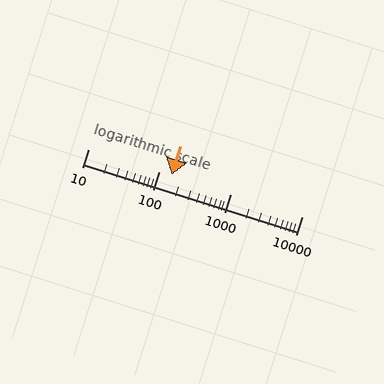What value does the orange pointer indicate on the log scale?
The pointer indicates approximately 150.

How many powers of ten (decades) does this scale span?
The scale spans 3 decades, from 10 to 10000.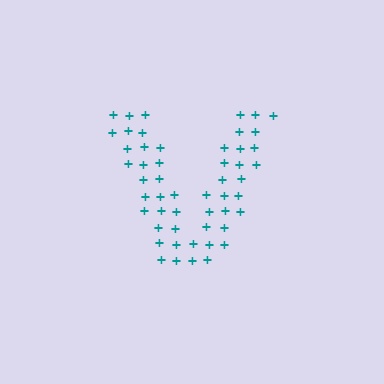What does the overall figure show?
The overall figure shows the letter V.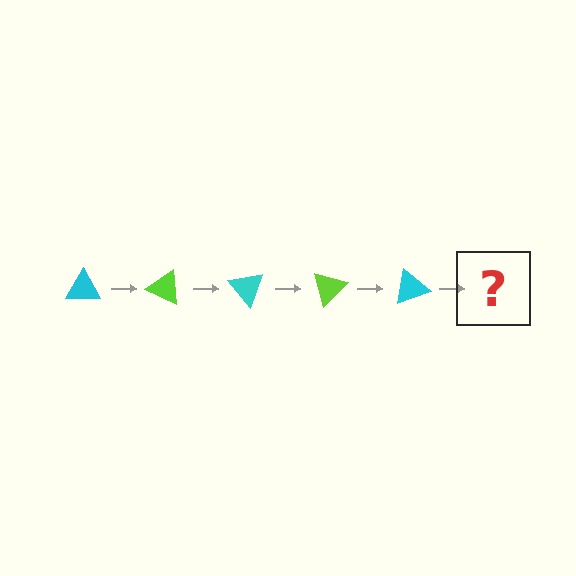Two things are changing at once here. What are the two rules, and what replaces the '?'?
The two rules are that it rotates 25 degrees each step and the color cycles through cyan and lime. The '?' should be a lime triangle, rotated 125 degrees from the start.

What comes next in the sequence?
The next element should be a lime triangle, rotated 125 degrees from the start.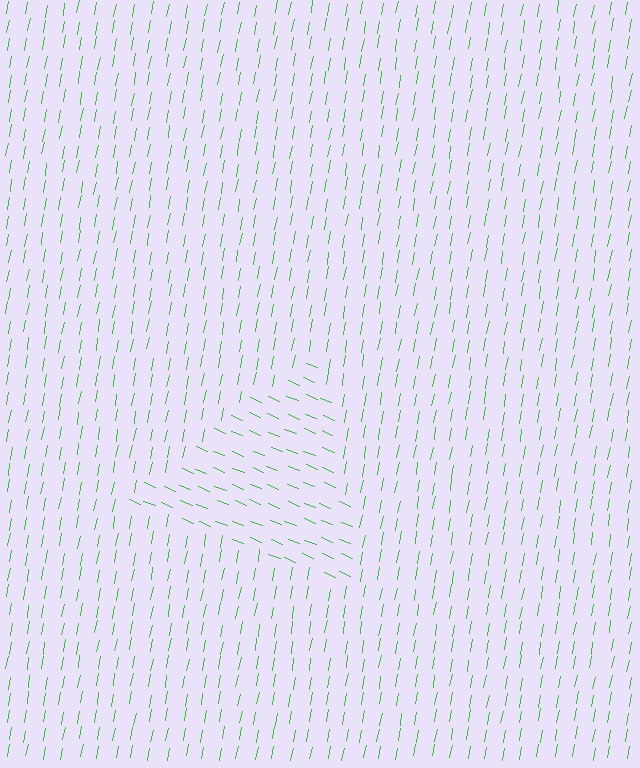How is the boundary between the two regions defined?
The boundary is defined purely by a change in line orientation (approximately 78 degrees difference). All lines are the same color and thickness.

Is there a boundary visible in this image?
Yes, there is a texture boundary formed by a change in line orientation.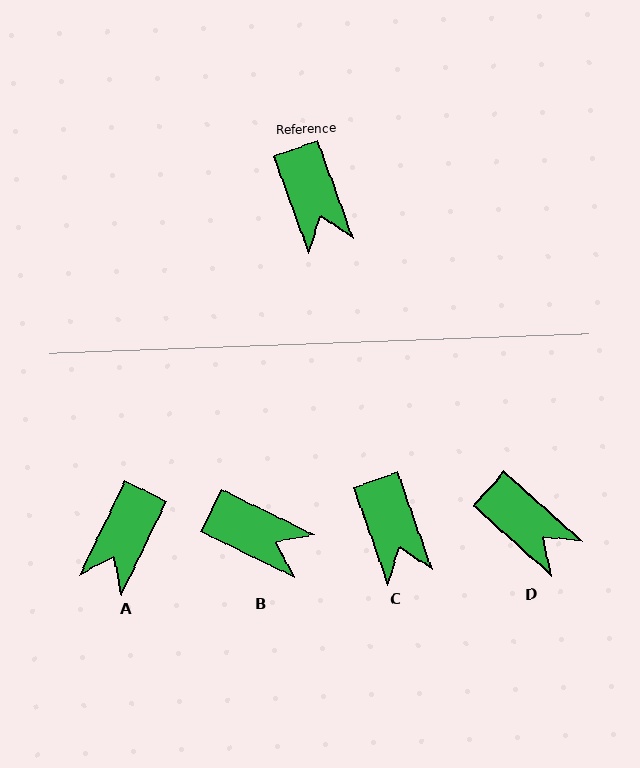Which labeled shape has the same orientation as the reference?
C.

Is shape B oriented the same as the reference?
No, it is off by about 45 degrees.